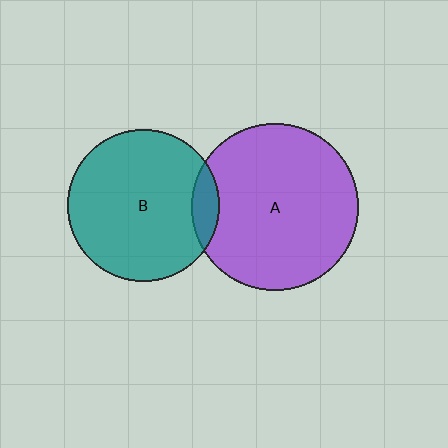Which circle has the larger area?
Circle A (purple).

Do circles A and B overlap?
Yes.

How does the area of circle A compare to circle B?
Approximately 1.2 times.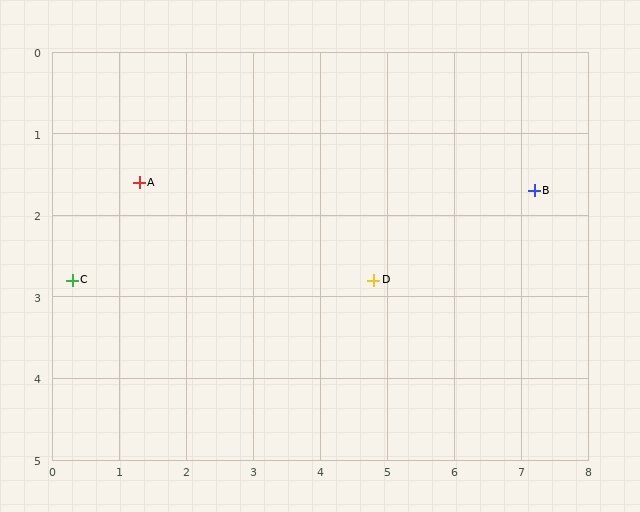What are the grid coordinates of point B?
Point B is at approximately (7.2, 1.7).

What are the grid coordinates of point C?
Point C is at approximately (0.3, 2.8).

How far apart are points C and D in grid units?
Points C and D are about 4.5 grid units apart.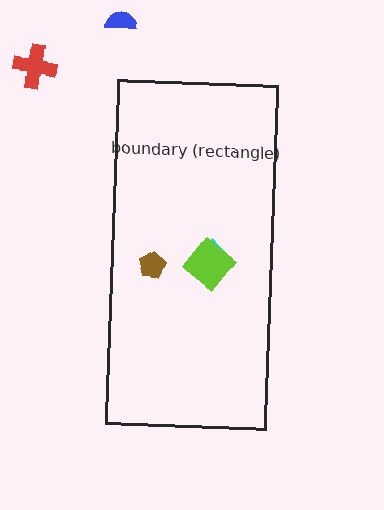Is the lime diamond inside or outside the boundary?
Inside.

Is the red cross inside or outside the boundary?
Outside.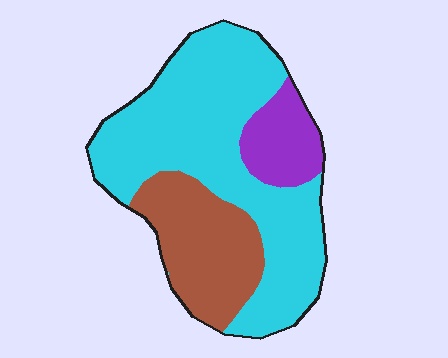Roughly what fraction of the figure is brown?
Brown covers 26% of the figure.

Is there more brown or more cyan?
Cyan.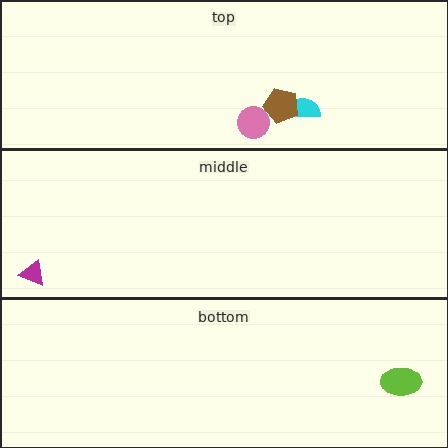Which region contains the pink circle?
The top region.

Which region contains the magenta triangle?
The middle region.